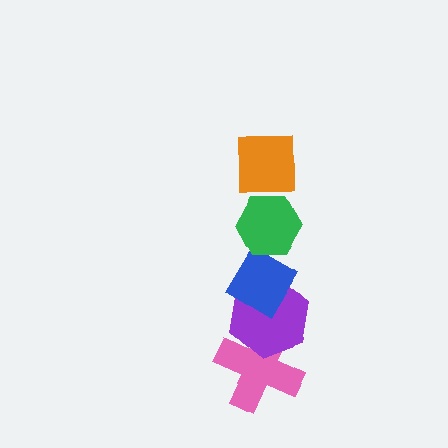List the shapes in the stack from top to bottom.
From top to bottom: the orange square, the green hexagon, the blue diamond, the purple hexagon, the pink cross.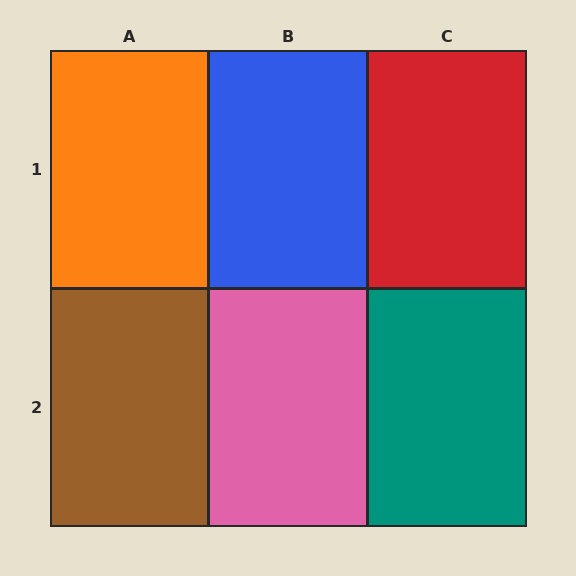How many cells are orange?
1 cell is orange.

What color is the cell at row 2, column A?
Brown.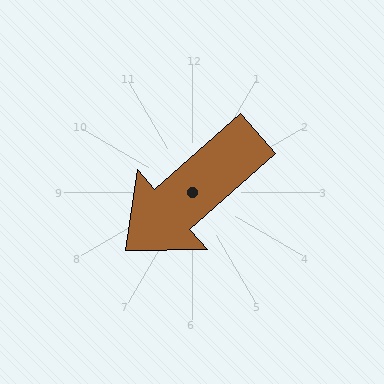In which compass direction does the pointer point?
Southwest.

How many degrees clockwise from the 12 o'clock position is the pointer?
Approximately 229 degrees.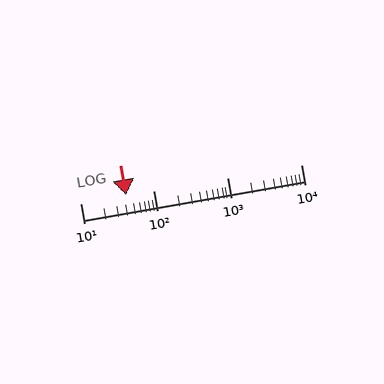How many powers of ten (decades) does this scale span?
The scale spans 3 decades, from 10 to 10000.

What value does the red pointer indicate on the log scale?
The pointer indicates approximately 42.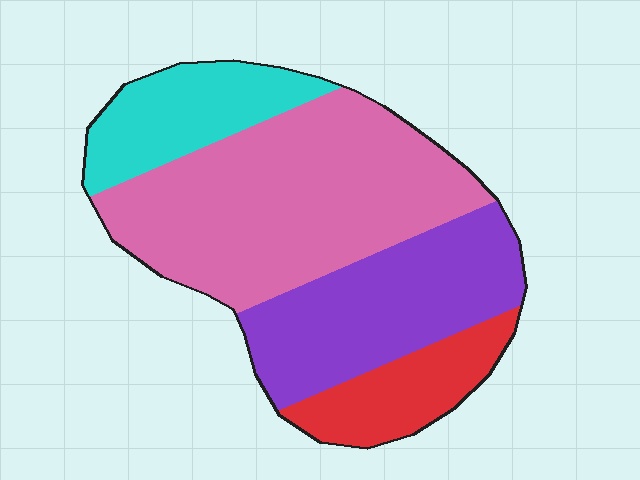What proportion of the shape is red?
Red takes up about one eighth (1/8) of the shape.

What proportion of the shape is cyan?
Cyan covers 16% of the shape.